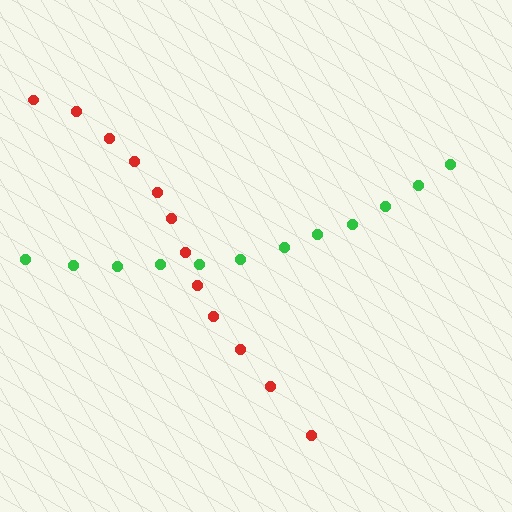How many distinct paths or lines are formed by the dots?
There are 2 distinct paths.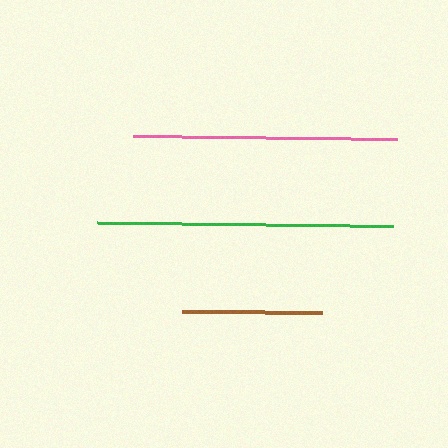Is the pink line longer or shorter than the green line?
The green line is longer than the pink line.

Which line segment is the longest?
The green line is the longest at approximately 296 pixels.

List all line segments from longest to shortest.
From longest to shortest: green, pink, brown.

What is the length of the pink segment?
The pink segment is approximately 264 pixels long.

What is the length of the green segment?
The green segment is approximately 296 pixels long.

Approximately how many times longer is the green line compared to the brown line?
The green line is approximately 2.1 times the length of the brown line.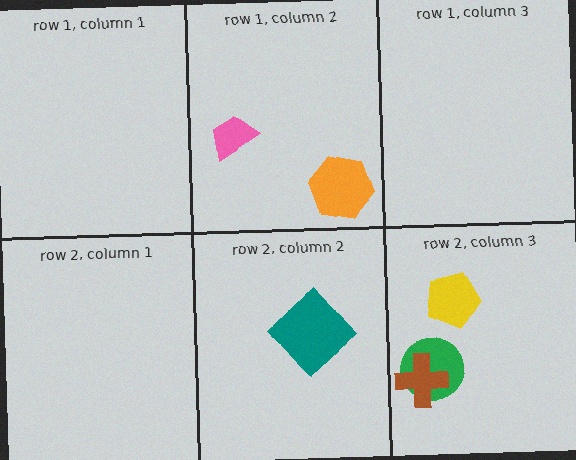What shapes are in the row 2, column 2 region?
The teal diamond.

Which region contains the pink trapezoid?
The row 1, column 2 region.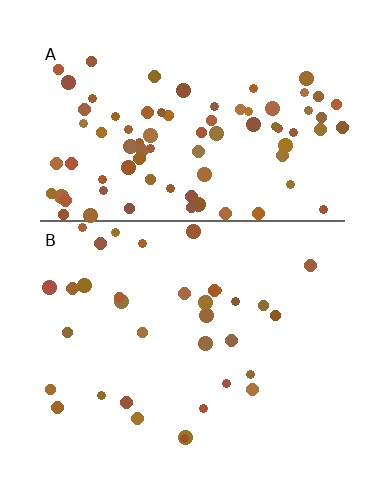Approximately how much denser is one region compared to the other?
Approximately 2.3× — region A over region B.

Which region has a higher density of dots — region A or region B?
A (the top).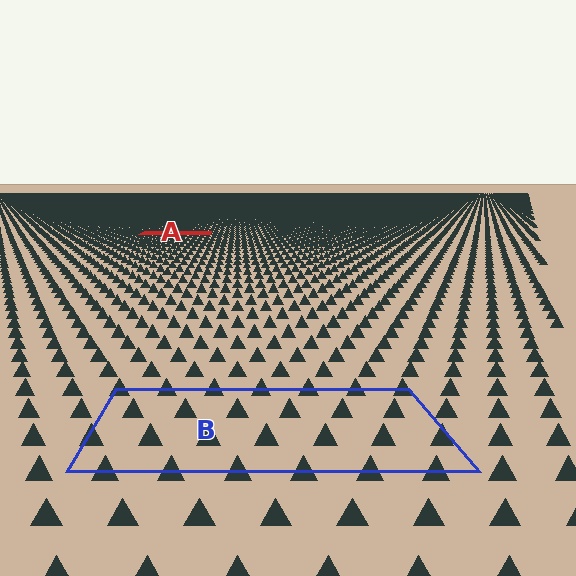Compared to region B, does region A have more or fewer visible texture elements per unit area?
Region A has more texture elements per unit area — they are packed more densely because it is farther away.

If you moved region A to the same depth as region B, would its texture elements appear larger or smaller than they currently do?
They would appear larger. At a closer depth, the same texture elements are projected at a bigger on-screen size.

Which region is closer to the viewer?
Region B is closer. The texture elements there are larger and more spread out.